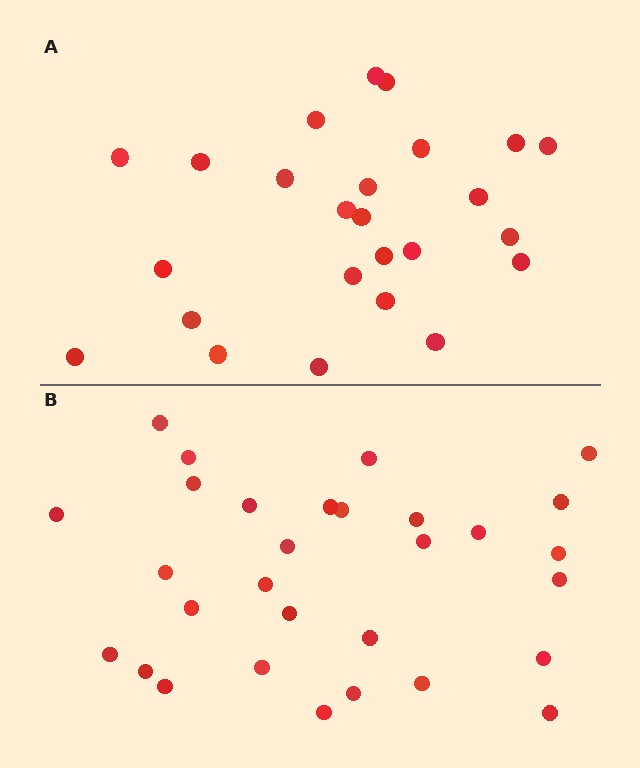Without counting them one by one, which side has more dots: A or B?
Region B (the bottom region) has more dots.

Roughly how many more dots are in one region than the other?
Region B has about 5 more dots than region A.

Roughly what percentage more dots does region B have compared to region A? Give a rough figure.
About 20% more.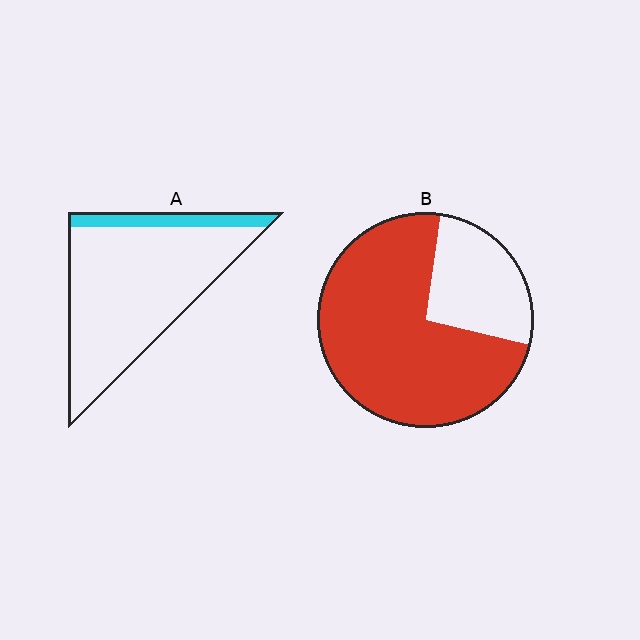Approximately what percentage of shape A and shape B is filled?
A is approximately 15% and B is approximately 75%.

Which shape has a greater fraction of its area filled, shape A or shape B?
Shape B.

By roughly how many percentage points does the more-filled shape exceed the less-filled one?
By roughly 60 percentage points (B over A).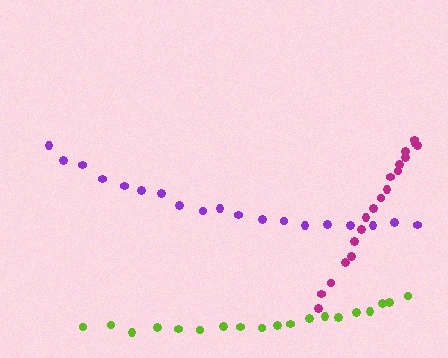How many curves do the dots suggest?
There are 3 distinct paths.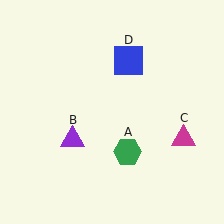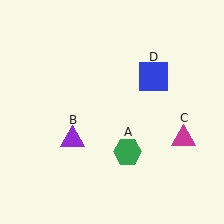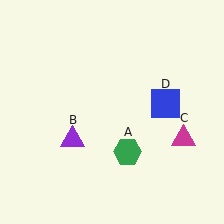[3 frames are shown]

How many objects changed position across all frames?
1 object changed position: blue square (object D).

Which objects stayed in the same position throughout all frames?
Green hexagon (object A) and purple triangle (object B) and magenta triangle (object C) remained stationary.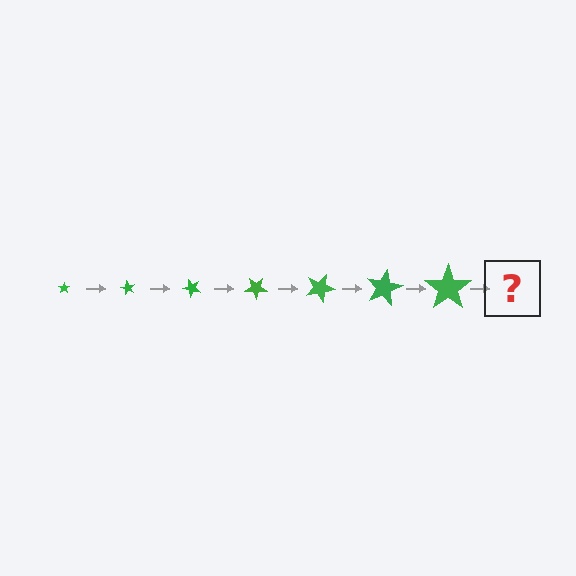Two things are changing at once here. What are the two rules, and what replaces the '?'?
The two rules are that the star grows larger each step and it rotates 60 degrees each step. The '?' should be a star, larger than the previous one and rotated 420 degrees from the start.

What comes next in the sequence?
The next element should be a star, larger than the previous one and rotated 420 degrees from the start.